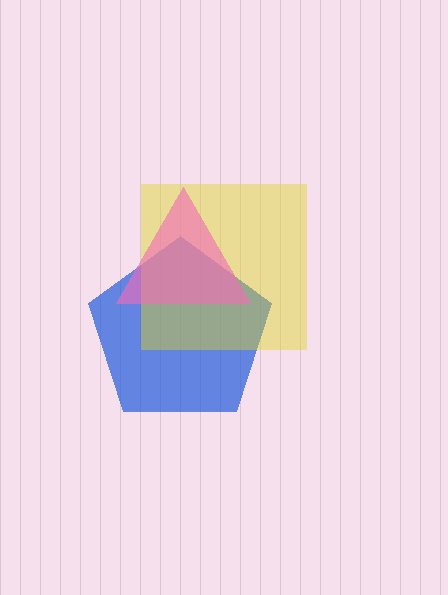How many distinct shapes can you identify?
There are 3 distinct shapes: a blue pentagon, a yellow square, a pink triangle.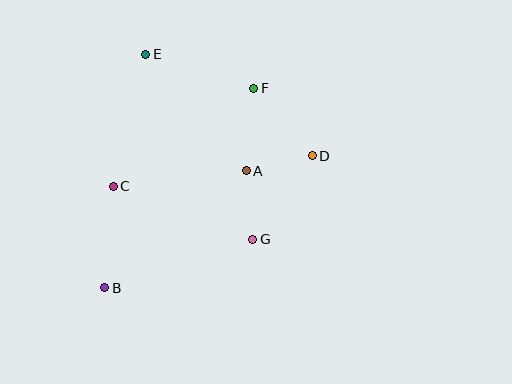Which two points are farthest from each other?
Points B and F are farthest from each other.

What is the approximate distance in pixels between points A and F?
The distance between A and F is approximately 83 pixels.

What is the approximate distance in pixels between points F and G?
The distance between F and G is approximately 151 pixels.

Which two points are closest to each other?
Points A and D are closest to each other.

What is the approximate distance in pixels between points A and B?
The distance between A and B is approximately 184 pixels.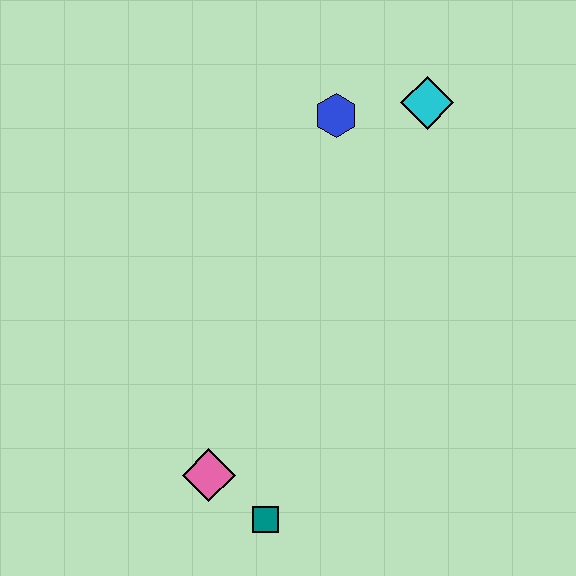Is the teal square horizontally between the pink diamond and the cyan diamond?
Yes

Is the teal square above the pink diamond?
No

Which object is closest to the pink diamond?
The teal square is closest to the pink diamond.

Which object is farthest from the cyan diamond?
The teal square is farthest from the cyan diamond.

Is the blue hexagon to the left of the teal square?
No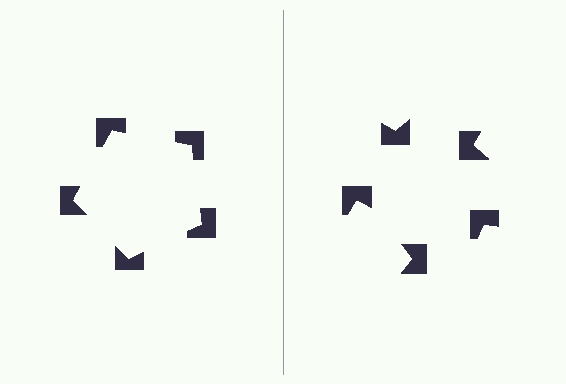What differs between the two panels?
The notched squares are positioned identically on both sides; only the wedge orientations differ. On the left they align to a pentagon; on the right they are misaligned.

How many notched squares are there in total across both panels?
10 — 5 on each side.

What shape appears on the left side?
An illusory pentagon.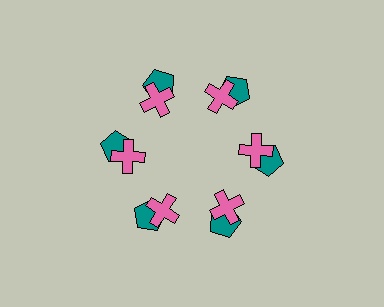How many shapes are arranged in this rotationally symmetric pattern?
There are 12 shapes, arranged in 6 groups of 2.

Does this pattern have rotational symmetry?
Yes, this pattern has 6-fold rotational symmetry. It looks the same after rotating 60 degrees around the center.